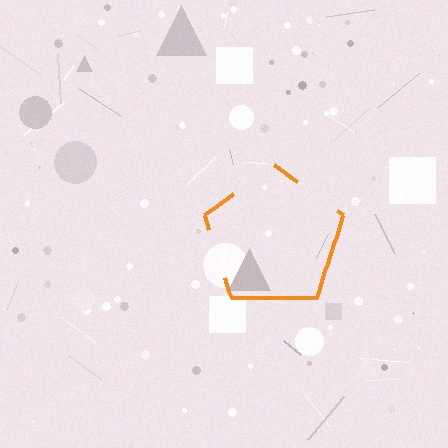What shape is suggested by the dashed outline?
The dashed outline suggests a pentagon.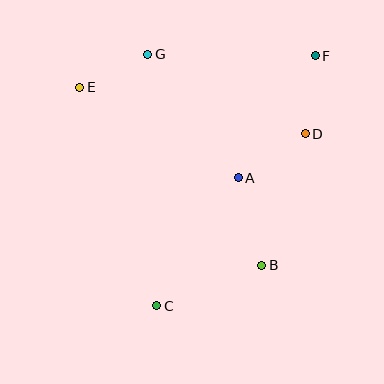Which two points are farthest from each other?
Points C and F are farthest from each other.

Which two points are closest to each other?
Points E and G are closest to each other.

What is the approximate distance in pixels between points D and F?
The distance between D and F is approximately 78 pixels.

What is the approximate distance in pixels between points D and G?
The distance between D and G is approximately 177 pixels.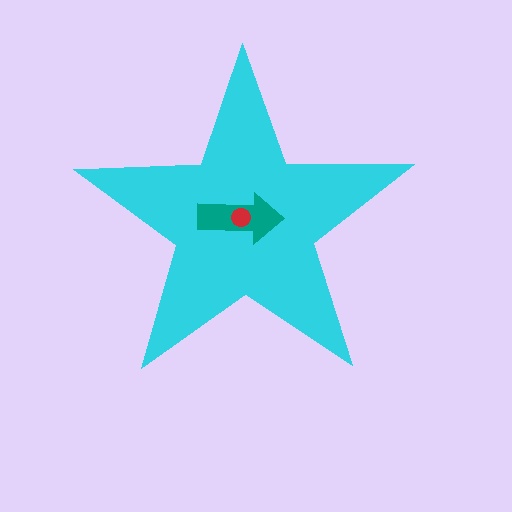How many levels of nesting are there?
3.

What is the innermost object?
The red circle.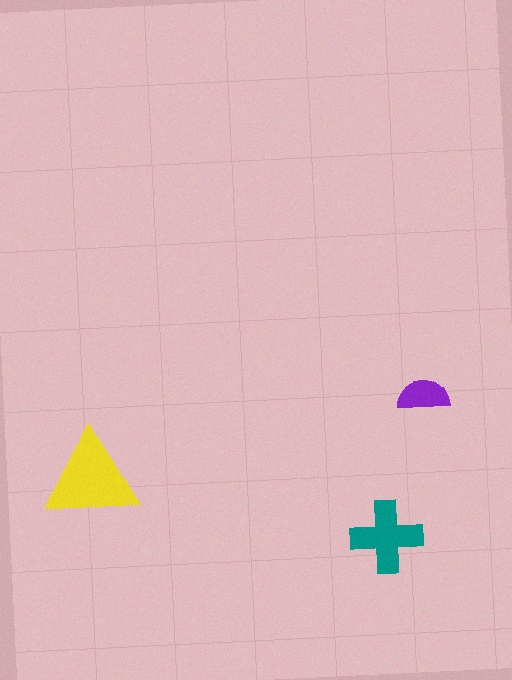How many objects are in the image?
There are 3 objects in the image.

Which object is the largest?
The yellow triangle.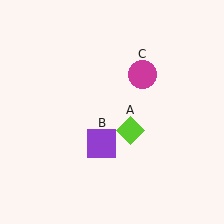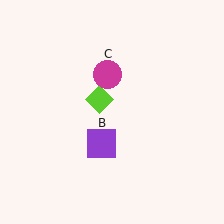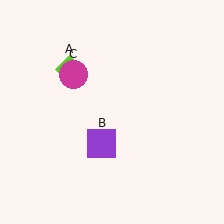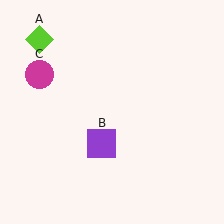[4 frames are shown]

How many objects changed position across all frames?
2 objects changed position: lime diamond (object A), magenta circle (object C).